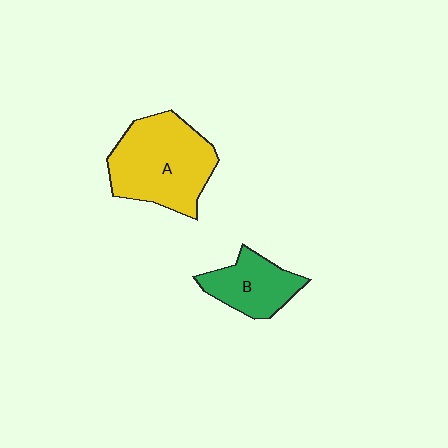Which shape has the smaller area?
Shape B (green).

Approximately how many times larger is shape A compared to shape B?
Approximately 1.8 times.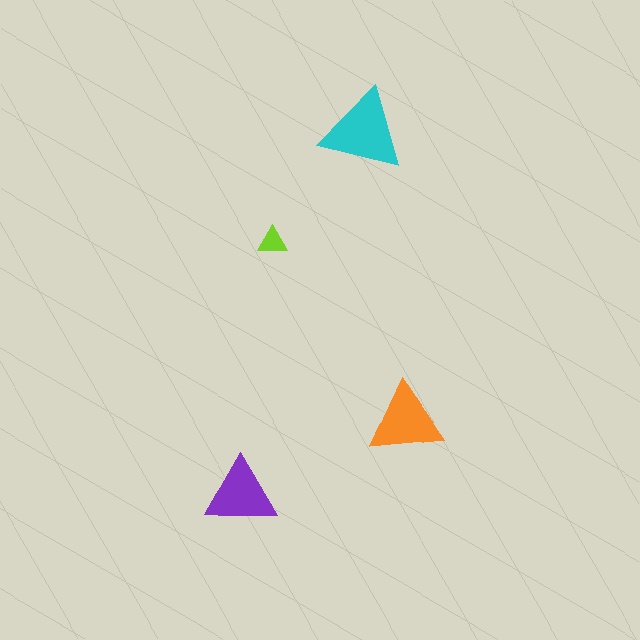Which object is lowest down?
The purple triangle is bottommost.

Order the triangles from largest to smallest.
the cyan one, the orange one, the purple one, the lime one.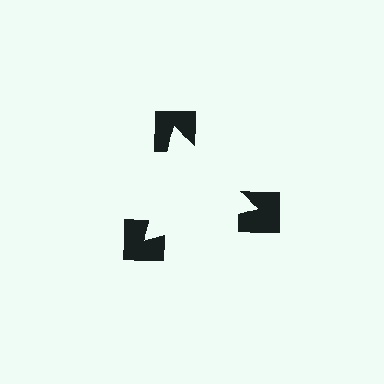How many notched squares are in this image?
There are 3 — one at each vertex of the illusory triangle.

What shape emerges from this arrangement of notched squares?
An illusory triangle — its edges are inferred from the aligned wedge cuts in the notched squares, not physically drawn.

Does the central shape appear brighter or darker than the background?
It typically appears slightly brighter than the background, even though no actual brightness change is drawn.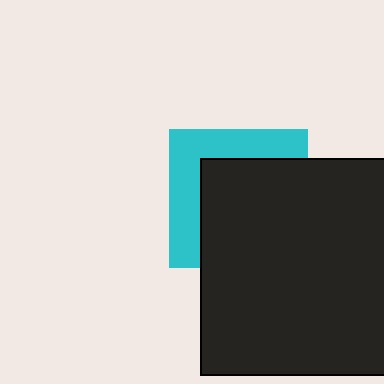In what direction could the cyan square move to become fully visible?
The cyan square could move toward the upper-left. That would shift it out from behind the black rectangle entirely.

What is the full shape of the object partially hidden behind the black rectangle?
The partially hidden object is a cyan square.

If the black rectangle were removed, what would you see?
You would see the complete cyan square.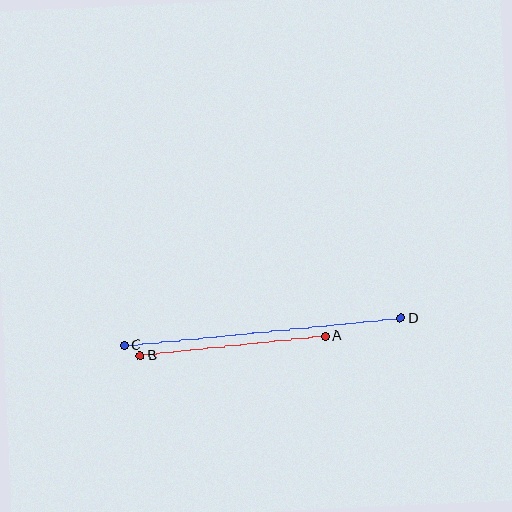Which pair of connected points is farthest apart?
Points C and D are farthest apart.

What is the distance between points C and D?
The distance is approximately 278 pixels.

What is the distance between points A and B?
The distance is approximately 186 pixels.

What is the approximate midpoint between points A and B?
The midpoint is at approximately (233, 346) pixels.